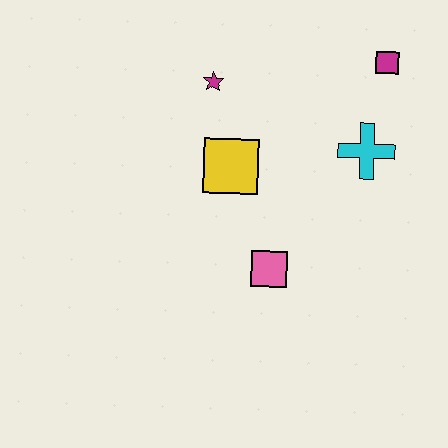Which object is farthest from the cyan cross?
The magenta star is farthest from the cyan cross.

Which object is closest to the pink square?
The yellow square is closest to the pink square.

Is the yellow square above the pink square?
Yes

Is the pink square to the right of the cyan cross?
No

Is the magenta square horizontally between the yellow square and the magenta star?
No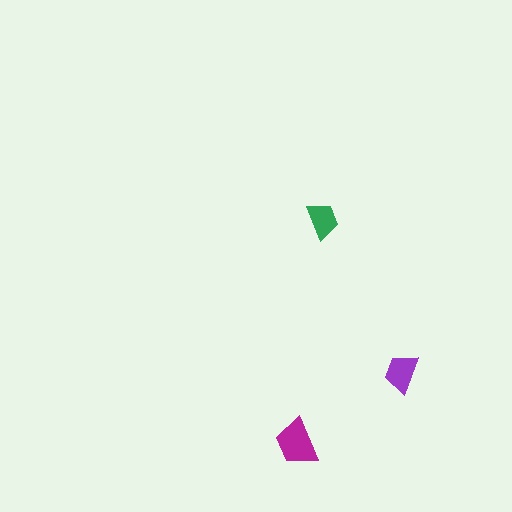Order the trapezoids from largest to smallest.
the magenta one, the purple one, the green one.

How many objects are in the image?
There are 3 objects in the image.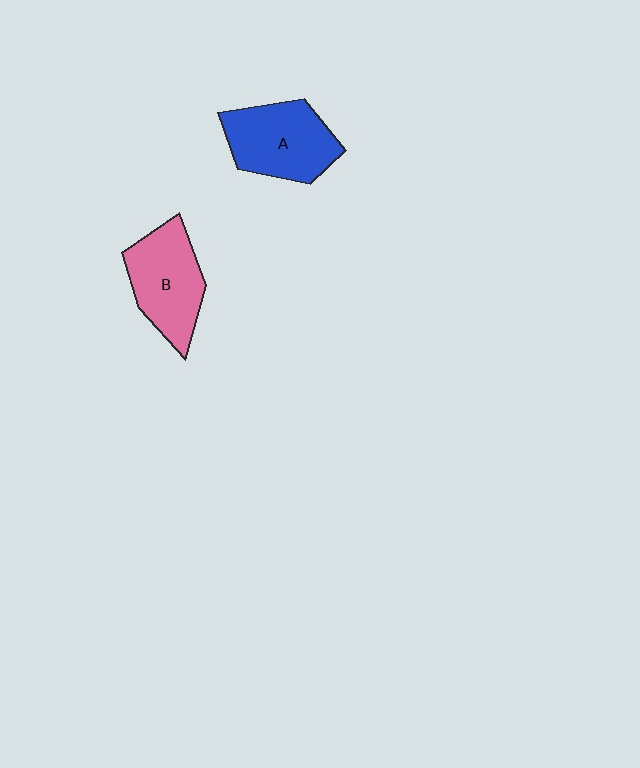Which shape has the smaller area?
Shape B (pink).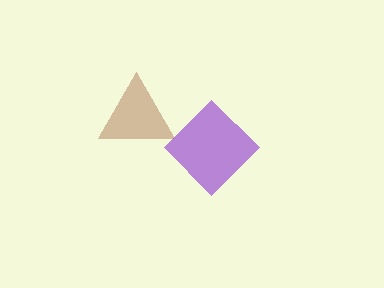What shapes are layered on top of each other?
The layered shapes are: a purple diamond, a brown triangle.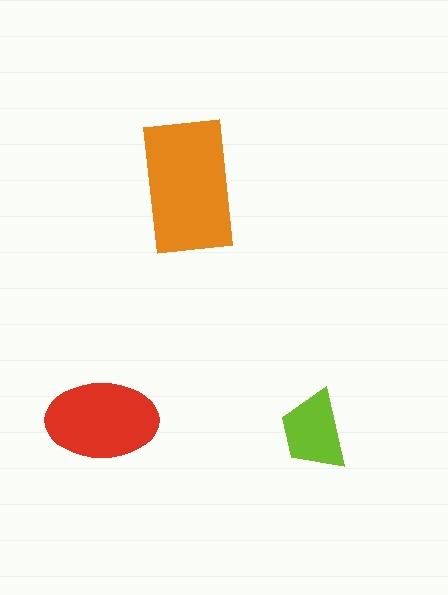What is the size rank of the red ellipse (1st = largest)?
2nd.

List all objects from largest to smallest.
The orange rectangle, the red ellipse, the lime trapezoid.